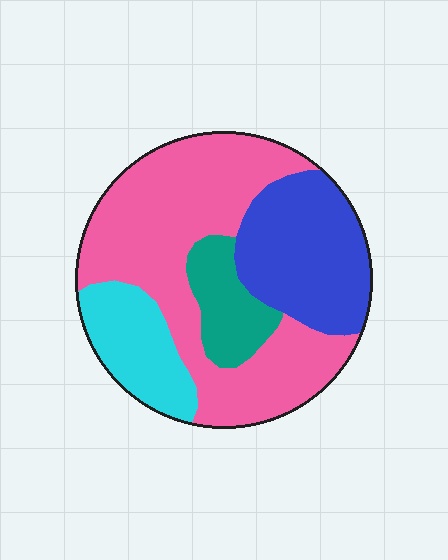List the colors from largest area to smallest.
From largest to smallest: pink, blue, cyan, teal.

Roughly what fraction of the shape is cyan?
Cyan takes up about one sixth (1/6) of the shape.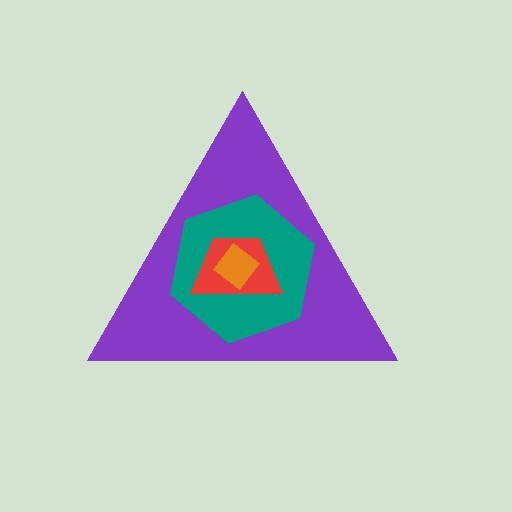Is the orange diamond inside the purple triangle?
Yes.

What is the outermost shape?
The purple triangle.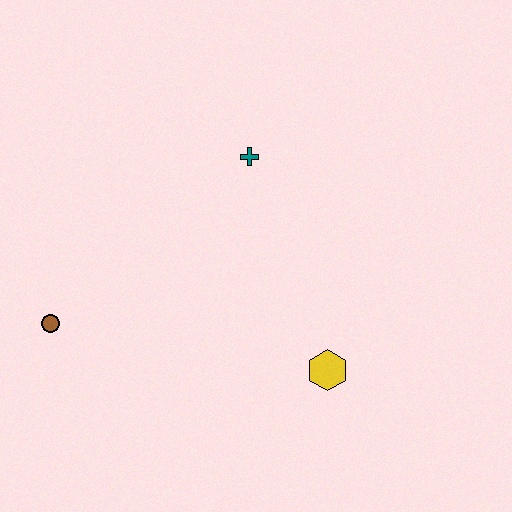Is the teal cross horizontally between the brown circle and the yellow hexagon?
Yes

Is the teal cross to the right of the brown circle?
Yes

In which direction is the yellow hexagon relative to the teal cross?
The yellow hexagon is below the teal cross.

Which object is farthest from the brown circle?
The yellow hexagon is farthest from the brown circle.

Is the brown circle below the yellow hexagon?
No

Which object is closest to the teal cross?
The yellow hexagon is closest to the teal cross.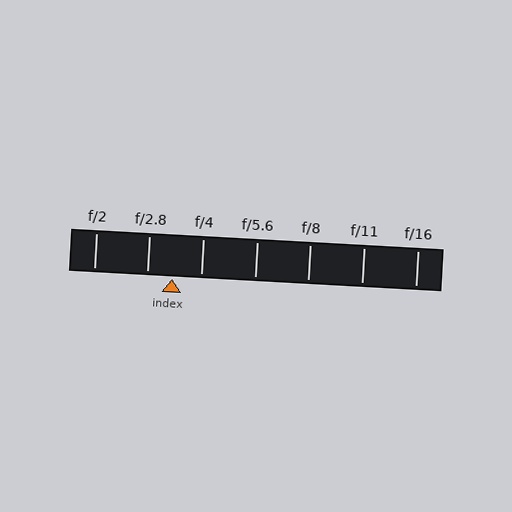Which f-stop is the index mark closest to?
The index mark is closest to f/2.8.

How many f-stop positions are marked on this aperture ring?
There are 7 f-stop positions marked.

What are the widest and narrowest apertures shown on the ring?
The widest aperture shown is f/2 and the narrowest is f/16.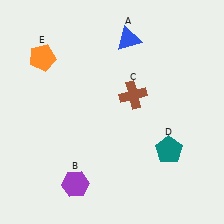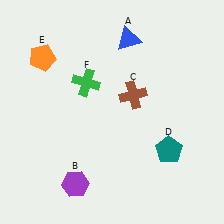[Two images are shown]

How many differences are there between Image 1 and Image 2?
There is 1 difference between the two images.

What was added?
A green cross (F) was added in Image 2.